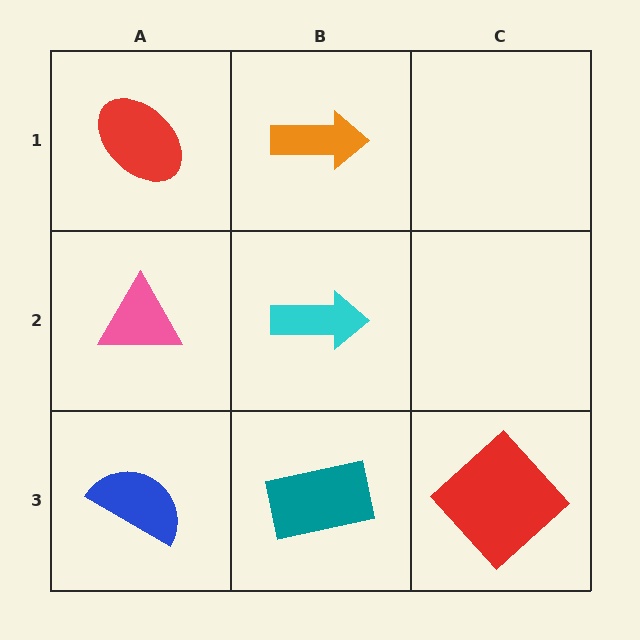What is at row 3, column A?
A blue semicircle.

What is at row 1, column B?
An orange arrow.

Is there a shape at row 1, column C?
No, that cell is empty.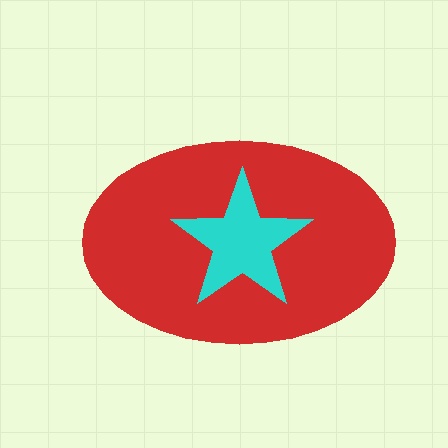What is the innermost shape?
The cyan star.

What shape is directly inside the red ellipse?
The cyan star.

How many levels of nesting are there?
2.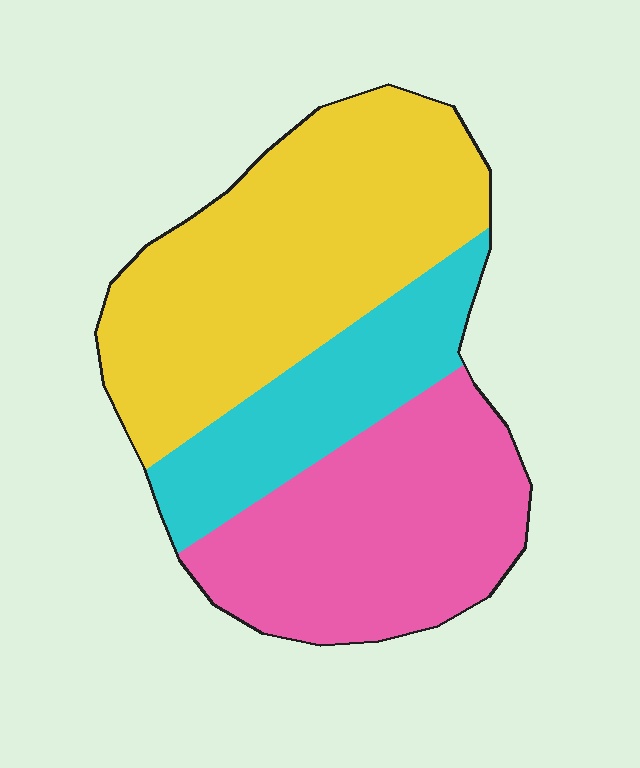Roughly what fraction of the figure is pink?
Pink takes up about one third (1/3) of the figure.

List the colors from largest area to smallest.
From largest to smallest: yellow, pink, cyan.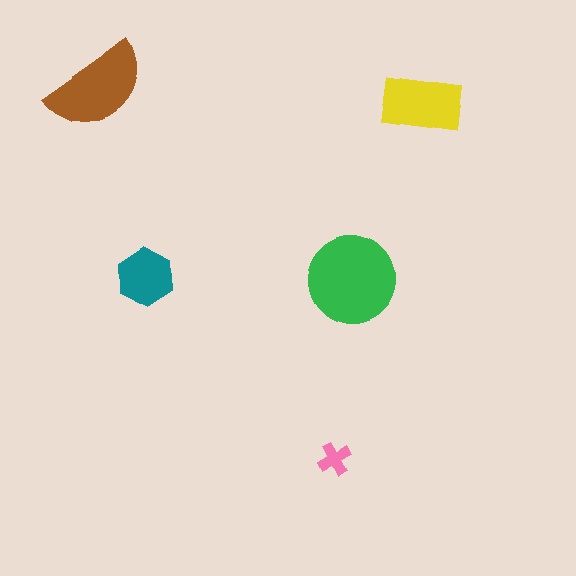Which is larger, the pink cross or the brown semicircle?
The brown semicircle.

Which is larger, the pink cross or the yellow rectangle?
The yellow rectangle.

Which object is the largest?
The green circle.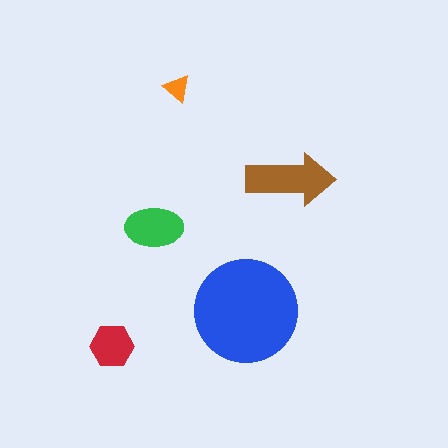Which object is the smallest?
The orange triangle.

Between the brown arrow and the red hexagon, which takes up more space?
The brown arrow.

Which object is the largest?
The blue circle.